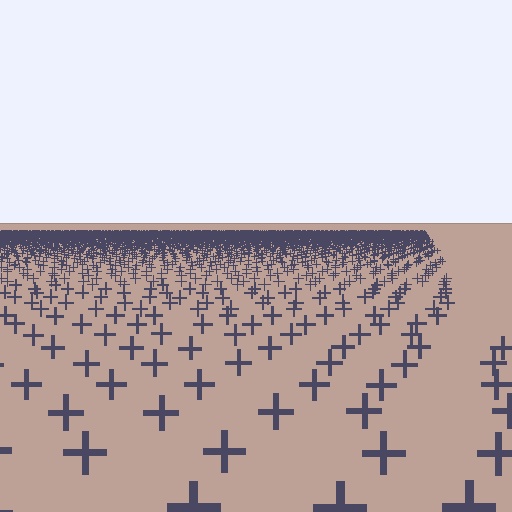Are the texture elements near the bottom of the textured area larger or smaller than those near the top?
Larger. Near the bottom, elements are closer to the viewer and appear at a bigger on-screen size.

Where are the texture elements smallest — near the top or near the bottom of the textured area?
Near the top.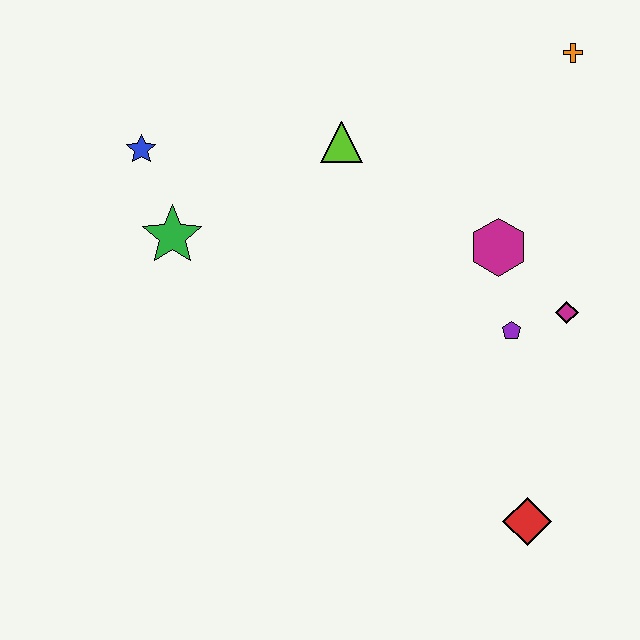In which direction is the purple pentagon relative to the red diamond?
The purple pentagon is above the red diamond.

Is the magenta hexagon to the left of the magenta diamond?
Yes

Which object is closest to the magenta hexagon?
The purple pentagon is closest to the magenta hexagon.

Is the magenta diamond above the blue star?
No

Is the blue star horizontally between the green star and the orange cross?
No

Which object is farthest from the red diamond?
The blue star is farthest from the red diamond.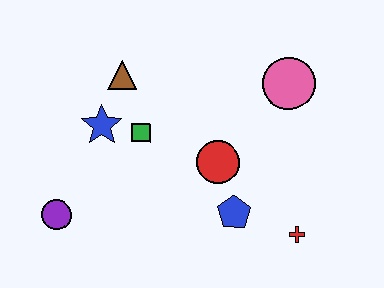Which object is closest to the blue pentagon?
The red circle is closest to the blue pentagon.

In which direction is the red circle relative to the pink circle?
The red circle is below the pink circle.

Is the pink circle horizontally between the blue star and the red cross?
Yes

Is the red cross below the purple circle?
Yes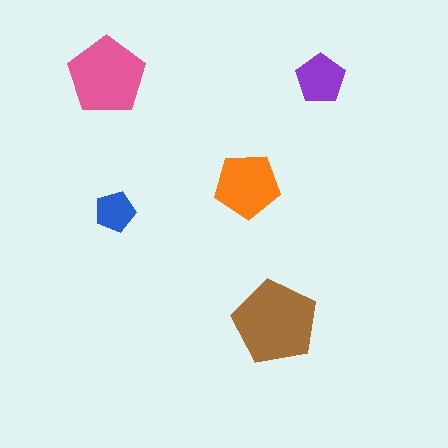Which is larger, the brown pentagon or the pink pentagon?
The brown one.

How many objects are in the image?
There are 5 objects in the image.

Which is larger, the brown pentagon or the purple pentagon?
The brown one.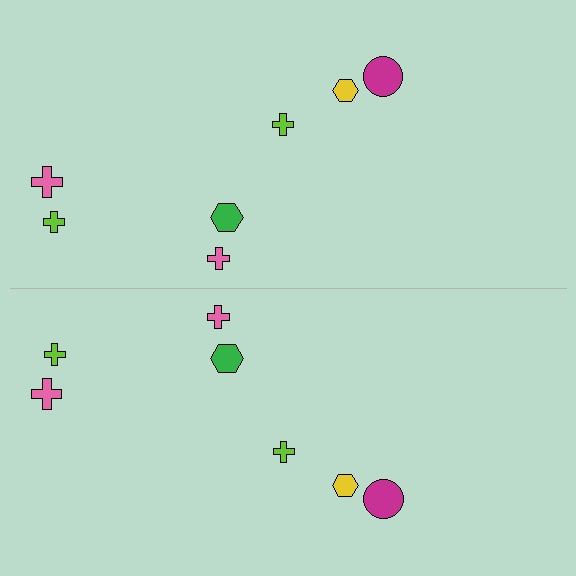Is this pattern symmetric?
Yes, this pattern has bilateral (reflection) symmetry.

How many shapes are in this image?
There are 14 shapes in this image.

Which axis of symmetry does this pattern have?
The pattern has a horizontal axis of symmetry running through the center of the image.